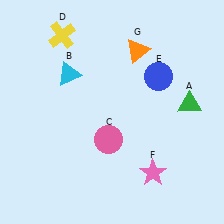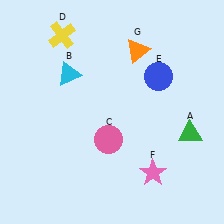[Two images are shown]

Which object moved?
The green triangle (A) moved down.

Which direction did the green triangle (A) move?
The green triangle (A) moved down.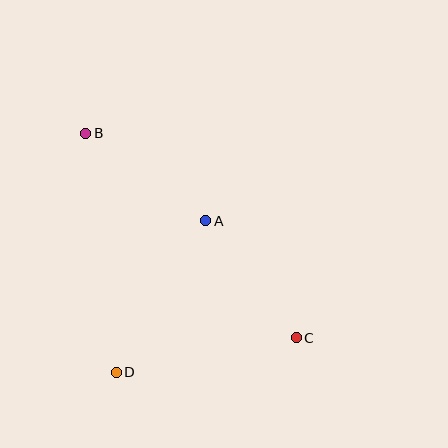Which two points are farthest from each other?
Points B and C are farthest from each other.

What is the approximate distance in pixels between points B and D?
The distance between B and D is approximately 241 pixels.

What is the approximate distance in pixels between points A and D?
The distance between A and D is approximately 176 pixels.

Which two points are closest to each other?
Points A and C are closest to each other.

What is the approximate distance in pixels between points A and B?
The distance between A and B is approximately 149 pixels.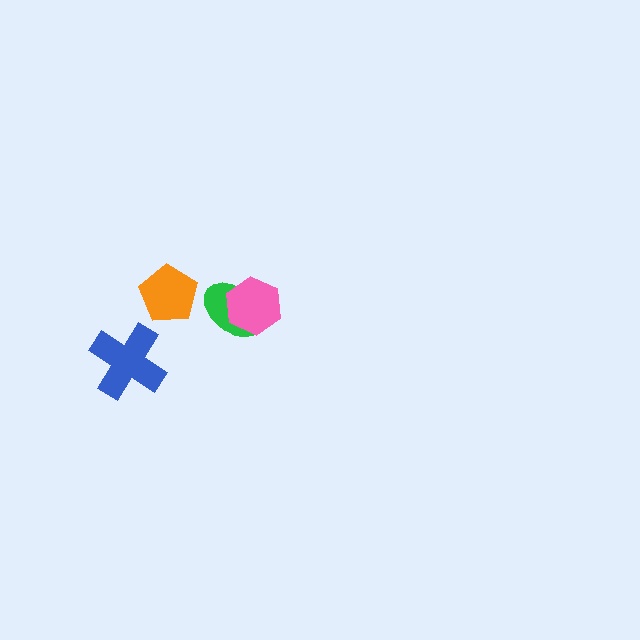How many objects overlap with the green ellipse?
1 object overlaps with the green ellipse.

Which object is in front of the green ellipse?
The pink hexagon is in front of the green ellipse.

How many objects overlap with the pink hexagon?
1 object overlaps with the pink hexagon.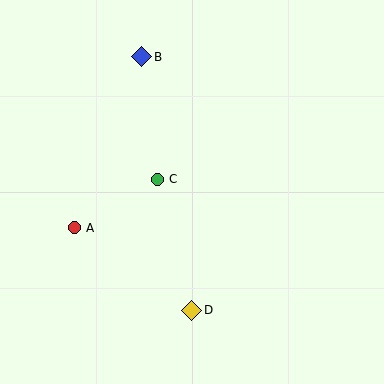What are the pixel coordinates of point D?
Point D is at (192, 310).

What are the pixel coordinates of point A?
Point A is at (74, 228).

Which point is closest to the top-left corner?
Point B is closest to the top-left corner.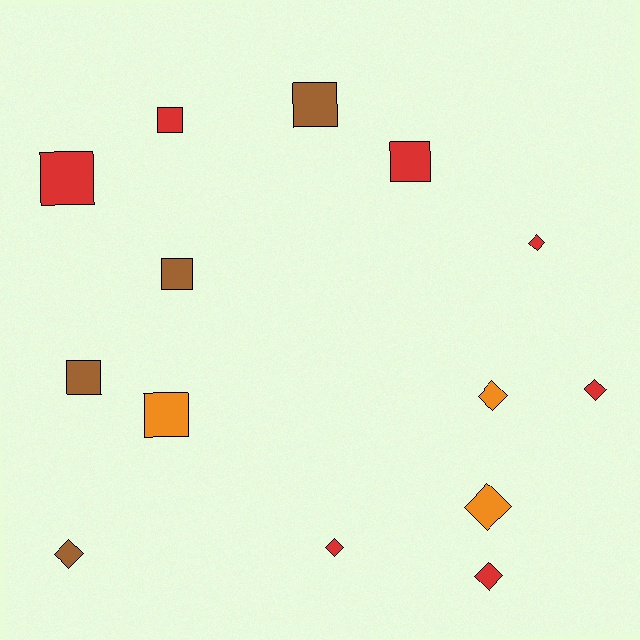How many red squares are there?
There are 3 red squares.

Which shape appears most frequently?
Diamond, with 7 objects.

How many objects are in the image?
There are 14 objects.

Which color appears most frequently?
Red, with 7 objects.